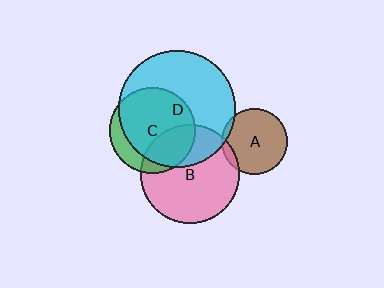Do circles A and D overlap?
Yes.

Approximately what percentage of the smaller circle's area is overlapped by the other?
Approximately 5%.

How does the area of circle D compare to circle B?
Approximately 1.4 times.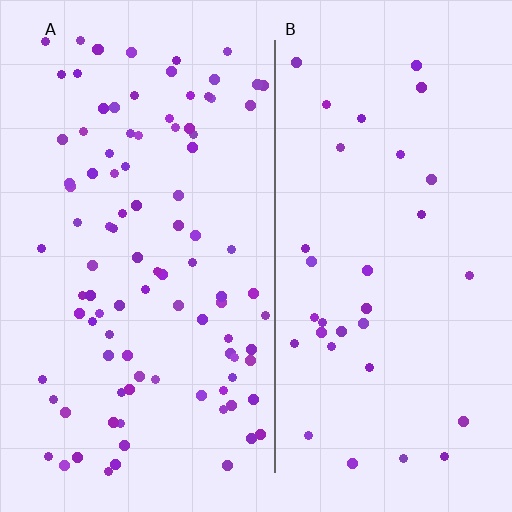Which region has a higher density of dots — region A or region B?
A (the left).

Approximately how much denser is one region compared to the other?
Approximately 3.0× — region A over region B.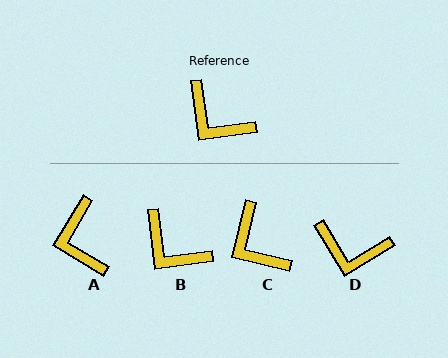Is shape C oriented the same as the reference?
No, it is off by about 21 degrees.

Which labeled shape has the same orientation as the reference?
B.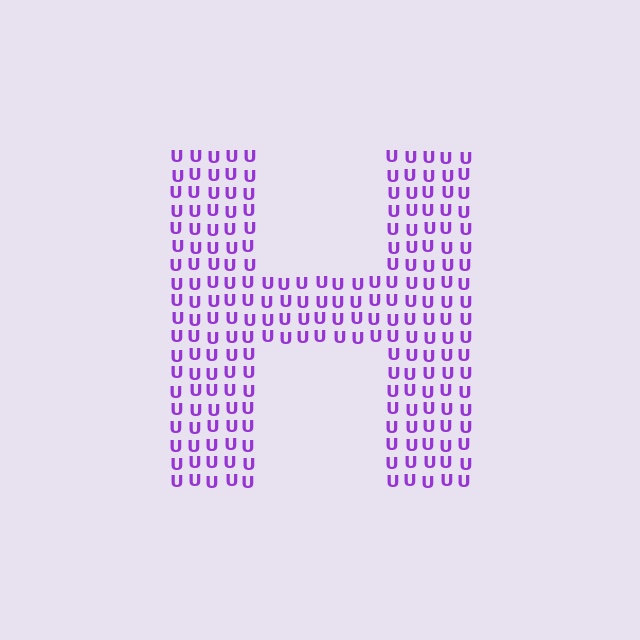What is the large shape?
The large shape is the letter H.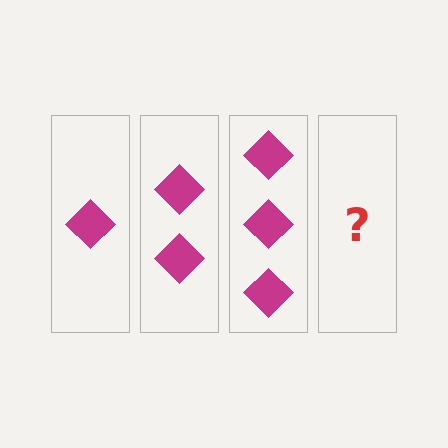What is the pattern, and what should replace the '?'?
The pattern is that each step adds one more diamond. The '?' should be 4 diamonds.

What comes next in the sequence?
The next element should be 4 diamonds.